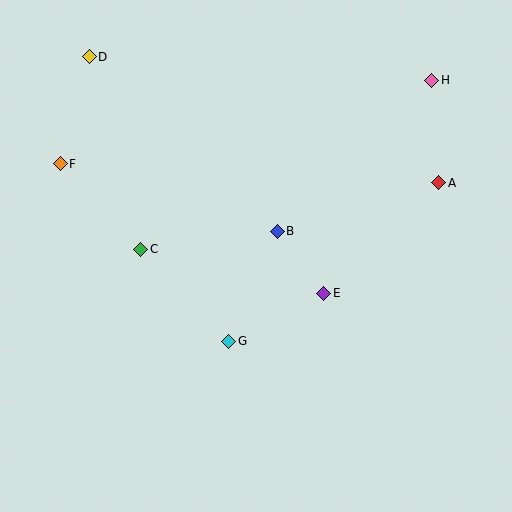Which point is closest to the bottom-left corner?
Point G is closest to the bottom-left corner.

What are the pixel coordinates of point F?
Point F is at (60, 164).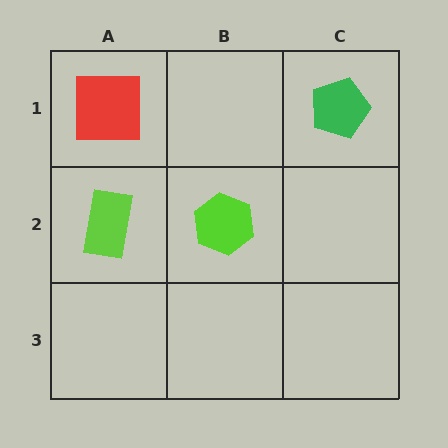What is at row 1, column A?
A red square.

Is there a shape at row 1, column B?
No, that cell is empty.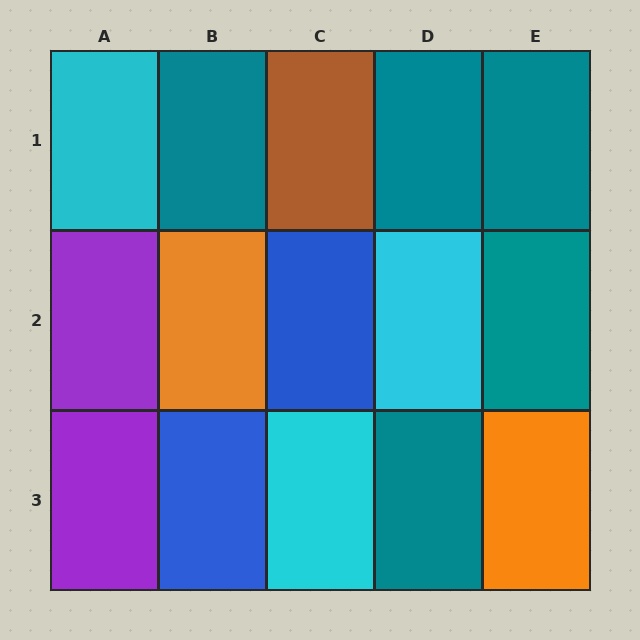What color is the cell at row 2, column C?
Blue.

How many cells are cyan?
3 cells are cyan.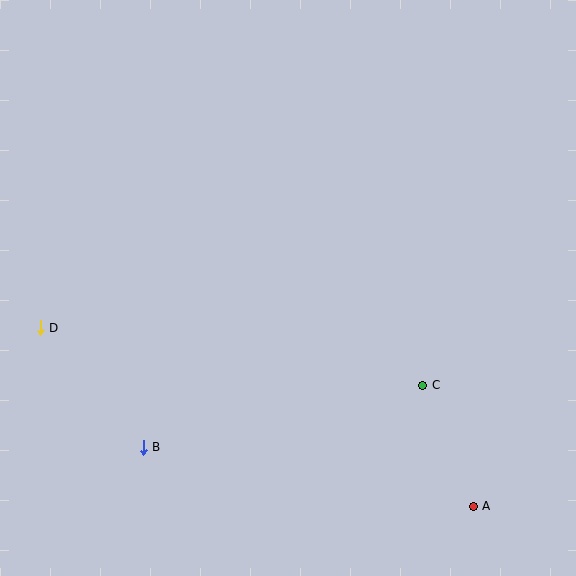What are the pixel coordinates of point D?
Point D is at (40, 328).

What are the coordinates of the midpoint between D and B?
The midpoint between D and B is at (92, 388).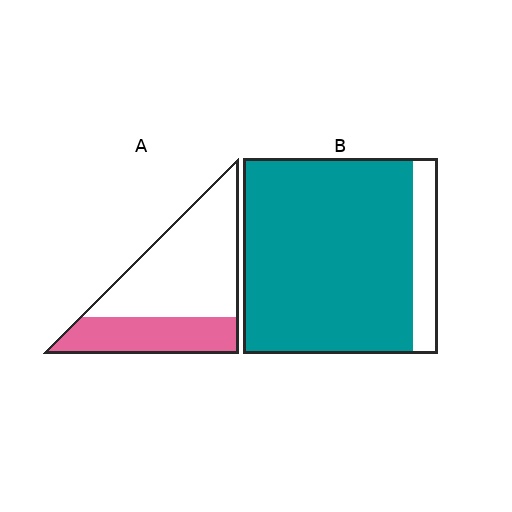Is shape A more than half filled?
No.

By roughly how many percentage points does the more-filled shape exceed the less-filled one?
By roughly 55 percentage points (B over A).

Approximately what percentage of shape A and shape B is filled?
A is approximately 35% and B is approximately 85%.